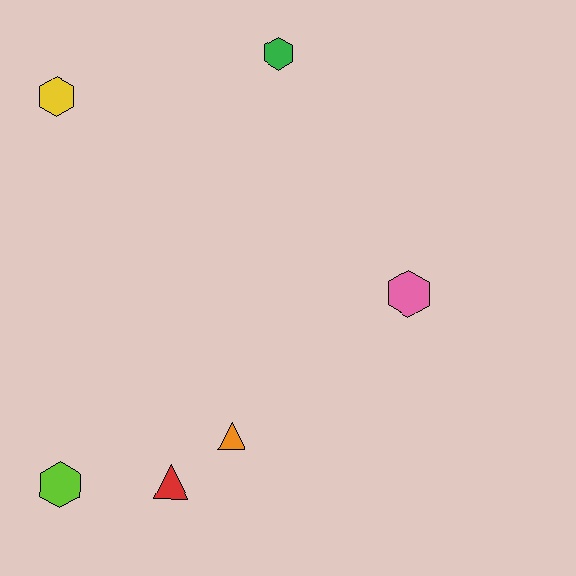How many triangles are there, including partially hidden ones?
There are 2 triangles.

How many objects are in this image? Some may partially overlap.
There are 6 objects.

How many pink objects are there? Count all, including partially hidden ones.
There is 1 pink object.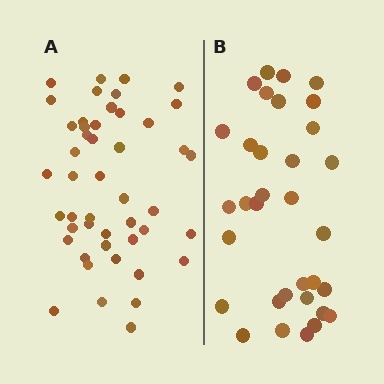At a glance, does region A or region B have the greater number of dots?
Region A (the left region) has more dots.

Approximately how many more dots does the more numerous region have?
Region A has approximately 15 more dots than region B.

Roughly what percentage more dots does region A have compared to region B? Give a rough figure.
About 40% more.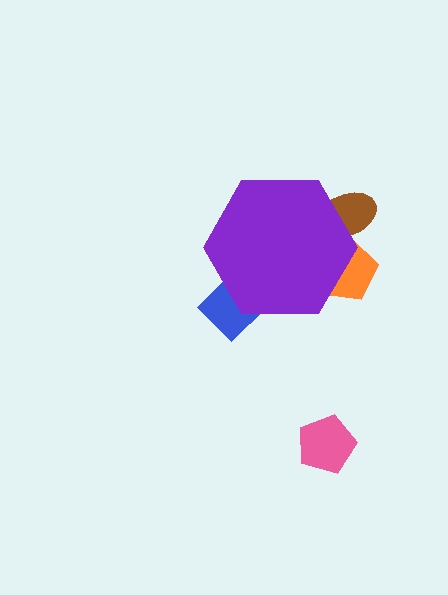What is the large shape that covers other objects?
A purple hexagon.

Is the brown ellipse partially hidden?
Yes, the brown ellipse is partially hidden behind the purple hexagon.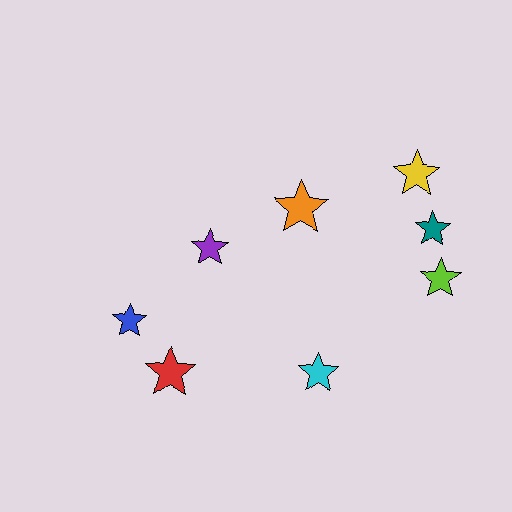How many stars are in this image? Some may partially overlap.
There are 8 stars.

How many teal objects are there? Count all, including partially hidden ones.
There is 1 teal object.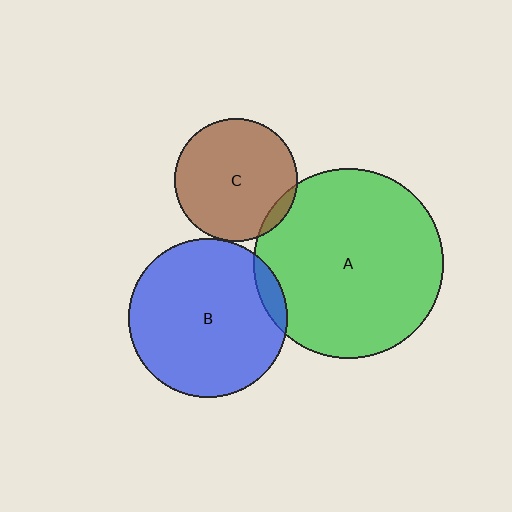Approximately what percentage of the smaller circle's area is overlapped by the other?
Approximately 5%.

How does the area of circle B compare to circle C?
Approximately 1.7 times.